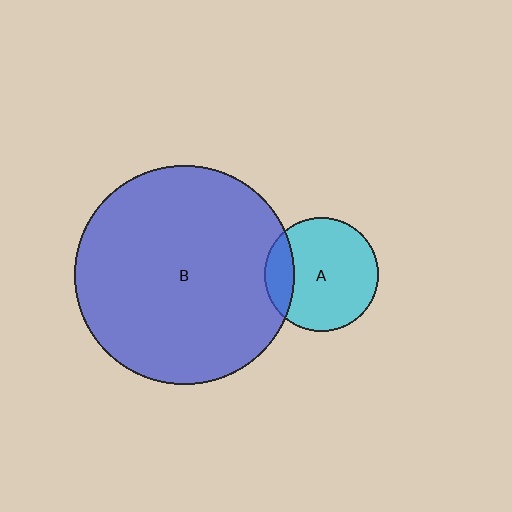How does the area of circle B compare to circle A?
Approximately 3.7 times.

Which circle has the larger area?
Circle B (blue).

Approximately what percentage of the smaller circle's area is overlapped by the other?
Approximately 20%.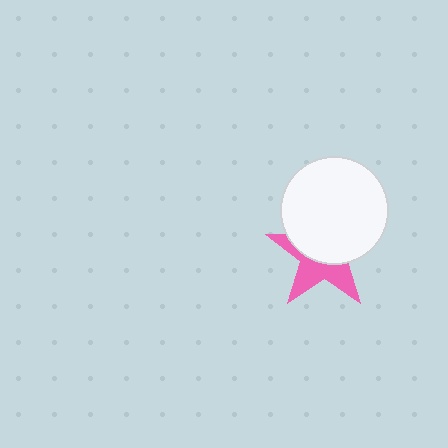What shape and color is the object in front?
The object in front is a white circle.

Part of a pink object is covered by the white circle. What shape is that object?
It is a star.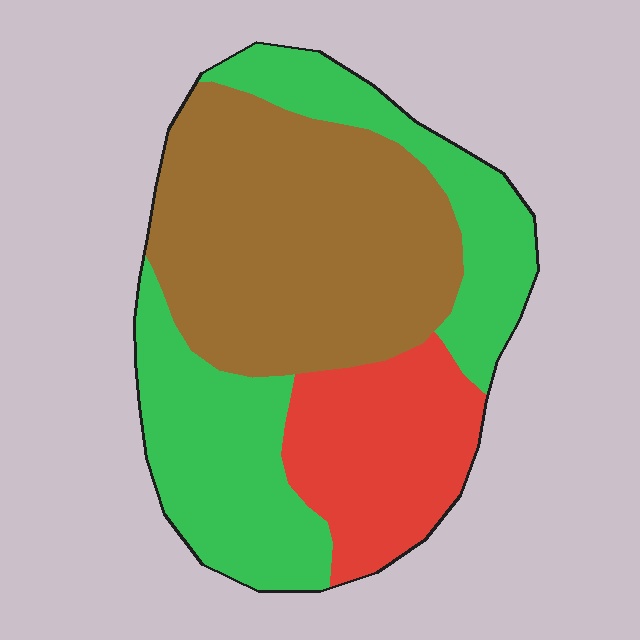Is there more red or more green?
Green.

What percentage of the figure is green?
Green takes up about three eighths (3/8) of the figure.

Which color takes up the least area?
Red, at roughly 20%.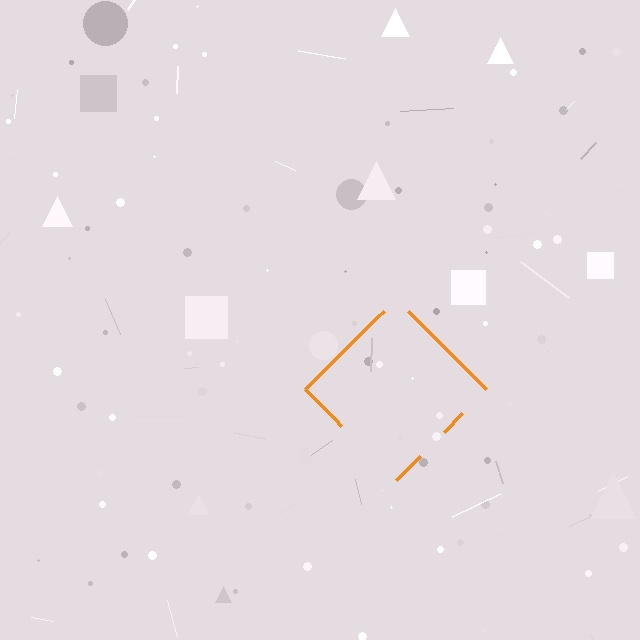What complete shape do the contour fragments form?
The contour fragments form a diamond.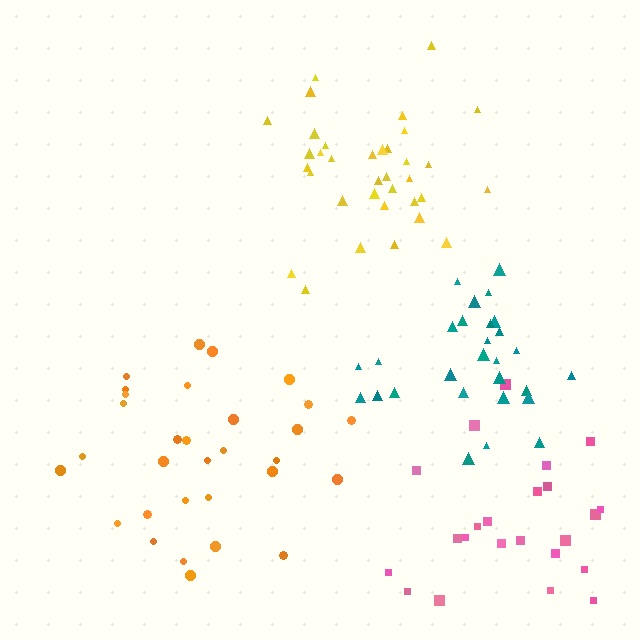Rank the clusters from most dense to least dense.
teal, yellow, orange, pink.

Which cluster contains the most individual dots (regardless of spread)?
Yellow (35).